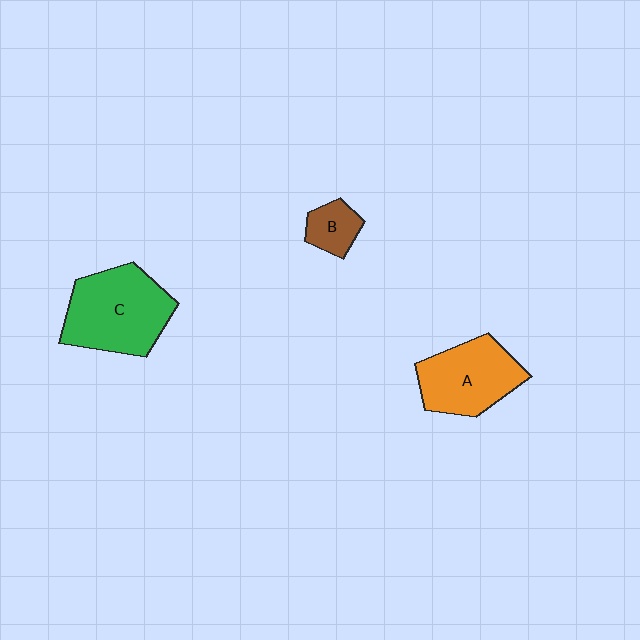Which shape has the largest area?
Shape C (green).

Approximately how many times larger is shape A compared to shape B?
Approximately 2.7 times.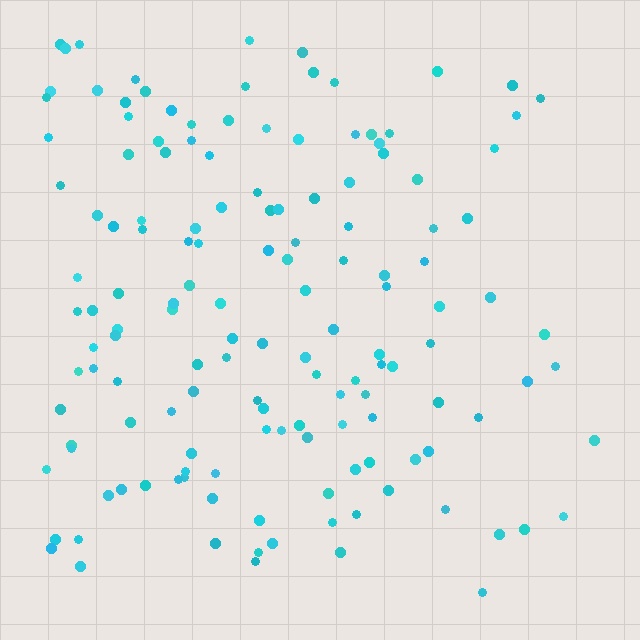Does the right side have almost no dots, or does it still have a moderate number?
Still a moderate number, just noticeably fewer than the left.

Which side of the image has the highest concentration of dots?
The left.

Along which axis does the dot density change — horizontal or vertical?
Horizontal.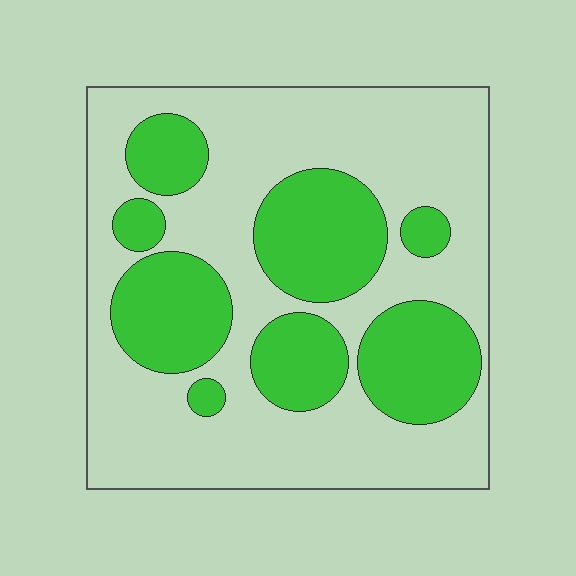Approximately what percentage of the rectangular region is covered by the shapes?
Approximately 35%.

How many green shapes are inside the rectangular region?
8.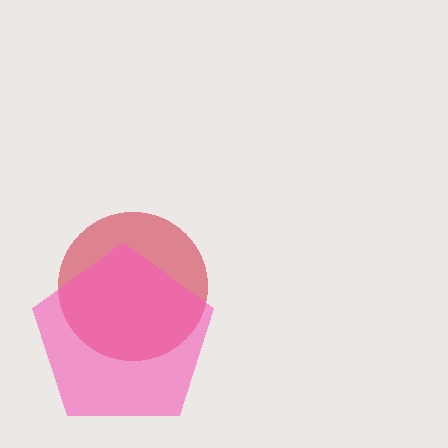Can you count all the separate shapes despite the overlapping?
Yes, there are 2 separate shapes.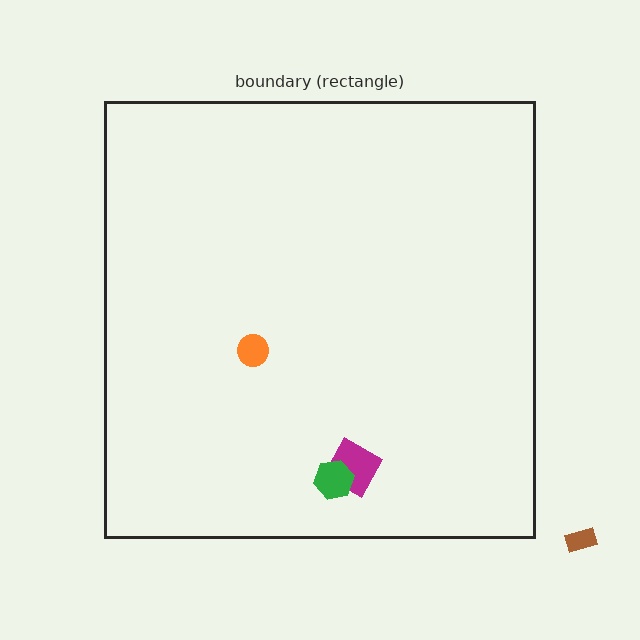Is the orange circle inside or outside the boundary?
Inside.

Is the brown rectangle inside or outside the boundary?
Outside.